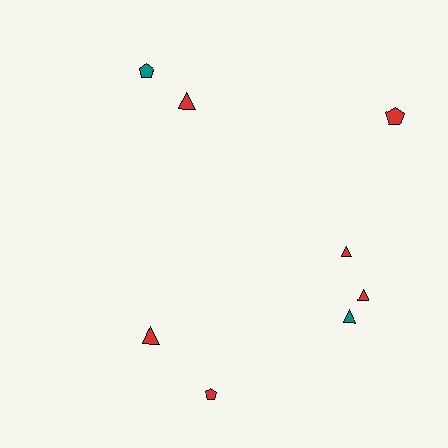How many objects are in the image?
There are 8 objects.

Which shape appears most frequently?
Triangle, with 5 objects.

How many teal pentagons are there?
There is 1 teal pentagon.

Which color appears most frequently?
Red, with 6 objects.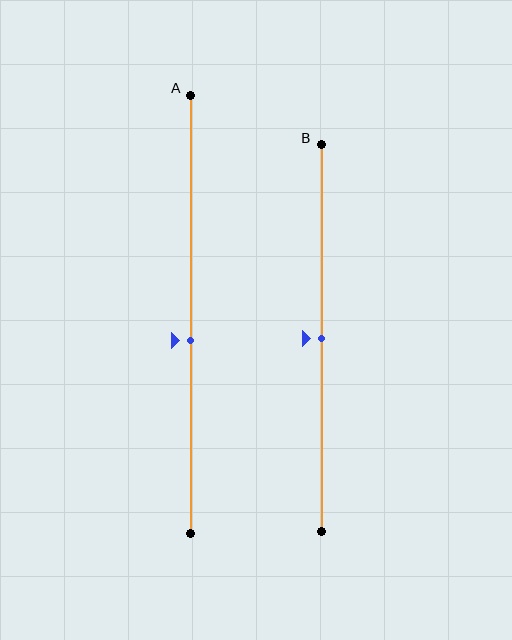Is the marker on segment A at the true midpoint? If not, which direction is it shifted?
No, the marker on segment A is shifted downward by about 6% of the segment length.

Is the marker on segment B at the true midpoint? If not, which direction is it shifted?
Yes, the marker on segment B is at the true midpoint.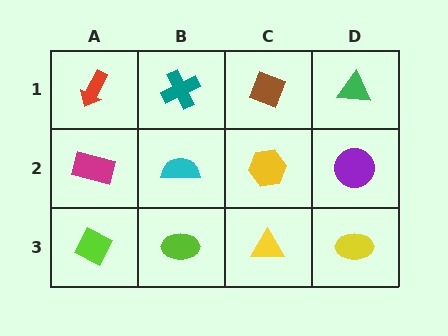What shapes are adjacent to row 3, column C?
A yellow hexagon (row 2, column C), a lime ellipse (row 3, column B), a yellow ellipse (row 3, column D).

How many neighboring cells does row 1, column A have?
2.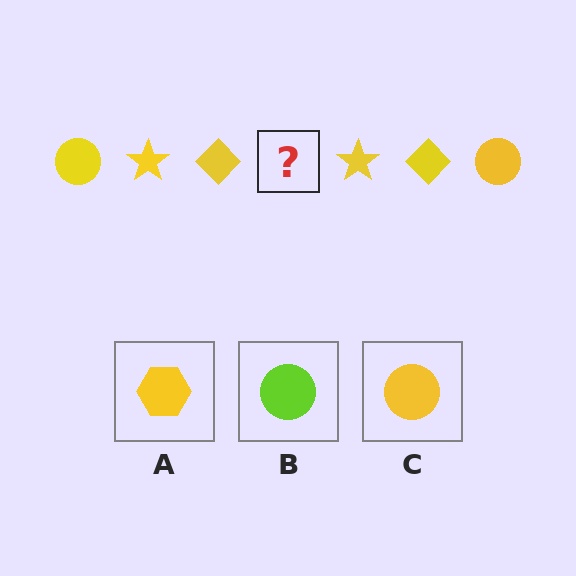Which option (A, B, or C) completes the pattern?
C.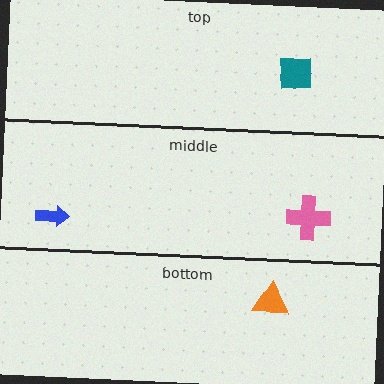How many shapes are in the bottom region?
1.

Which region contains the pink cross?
The middle region.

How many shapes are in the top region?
1.